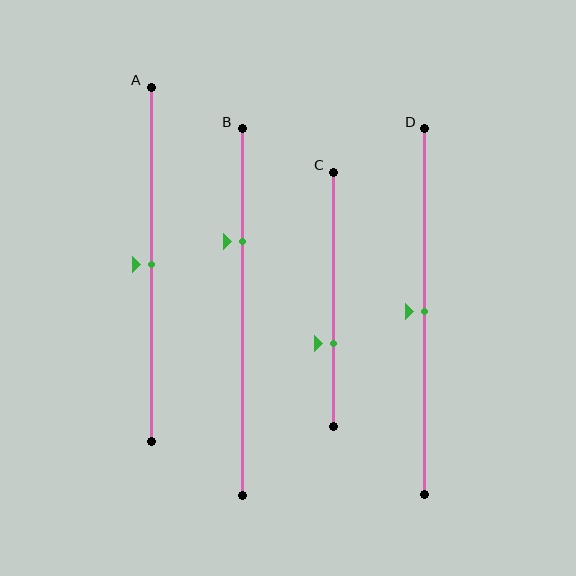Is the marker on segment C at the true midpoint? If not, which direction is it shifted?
No, the marker on segment C is shifted downward by about 17% of the segment length.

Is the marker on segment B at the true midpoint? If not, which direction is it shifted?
No, the marker on segment B is shifted upward by about 19% of the segment length.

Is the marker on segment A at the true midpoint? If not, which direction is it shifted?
Yes, the marker on segment A is at the true midpoint.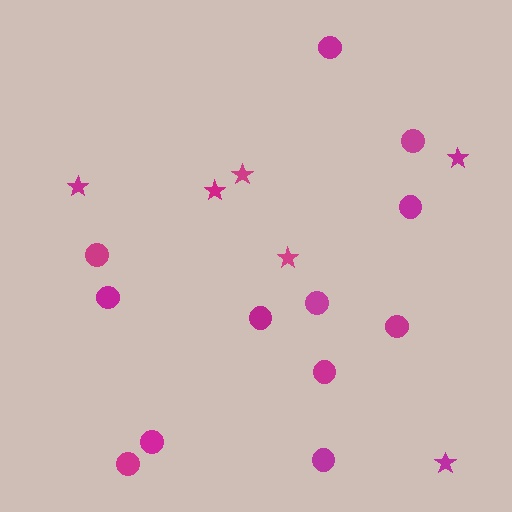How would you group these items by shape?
There are 2 groups: one group of stars (6) and one group of circles (12).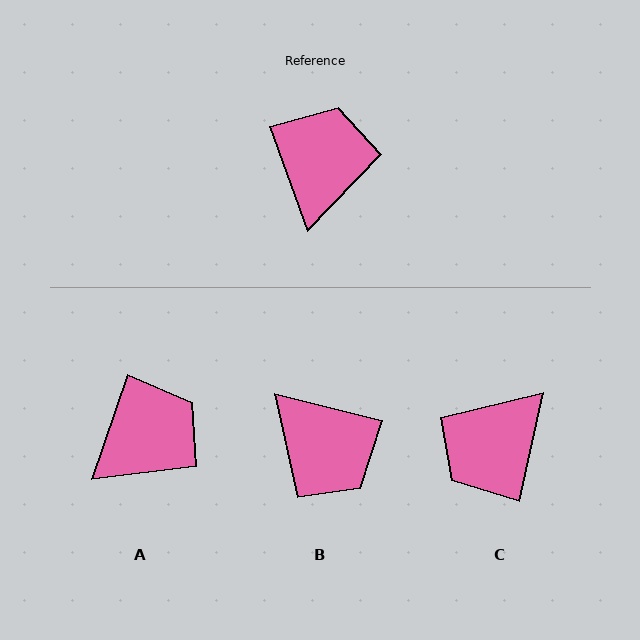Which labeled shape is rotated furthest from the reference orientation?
C, about 148 degrees away.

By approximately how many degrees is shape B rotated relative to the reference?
Approximately 124 degrees clockwise.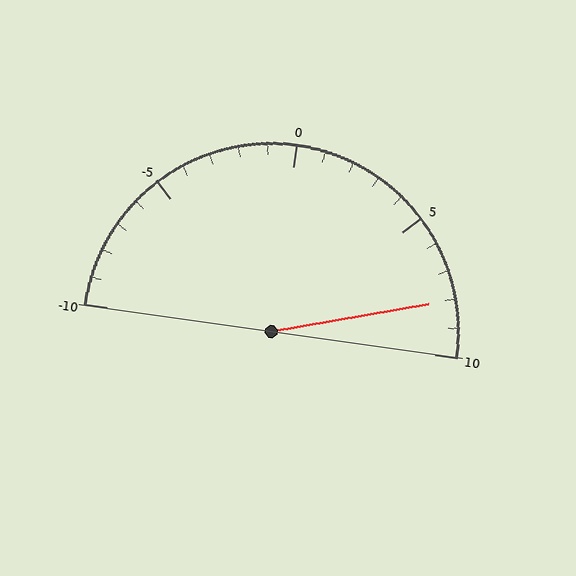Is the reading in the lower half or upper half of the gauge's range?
The reading is in the upper half of the range (-10 to 10).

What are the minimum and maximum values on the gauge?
The gauge ranges from -10 to 10.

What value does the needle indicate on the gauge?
The needle indicates approximately 8.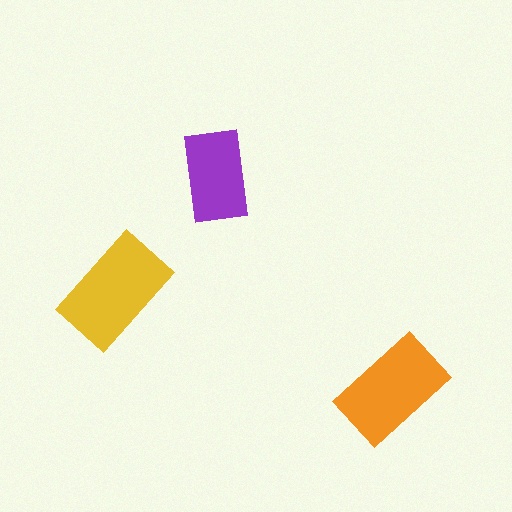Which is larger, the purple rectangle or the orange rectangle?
The orange one.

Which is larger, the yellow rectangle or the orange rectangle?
The yellow one.